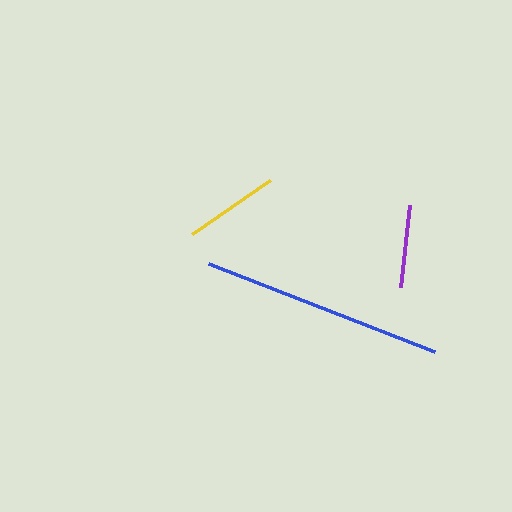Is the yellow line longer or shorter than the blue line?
The blue line is longer than the yellow line.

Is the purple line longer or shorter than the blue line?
The blue line is longer than the purple line.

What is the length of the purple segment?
The purple segment is approximately 83 pixels long.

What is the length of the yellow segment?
The yellow segment is approximately 95 pixels long.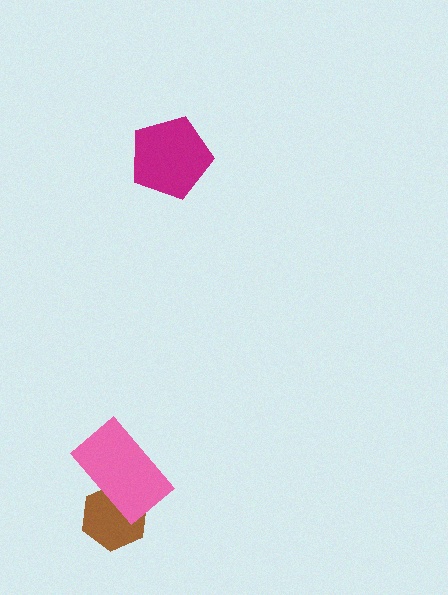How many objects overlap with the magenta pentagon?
0 objects overlap with the magenta pentagon.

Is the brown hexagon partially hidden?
Yes, it is partially covered by another shape.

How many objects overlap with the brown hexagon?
1 object overlaps with the brown hexagon.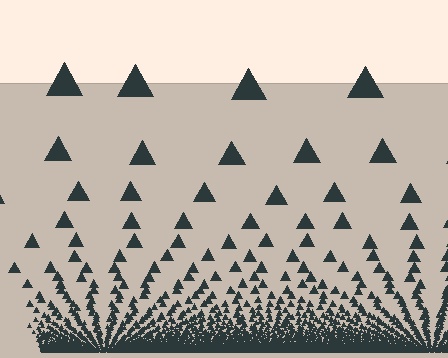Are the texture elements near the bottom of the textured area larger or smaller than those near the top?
Smaller. The gradient is inverted — elements near the bottom are smaller and denser.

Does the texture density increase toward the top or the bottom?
Density increases toward the bottom.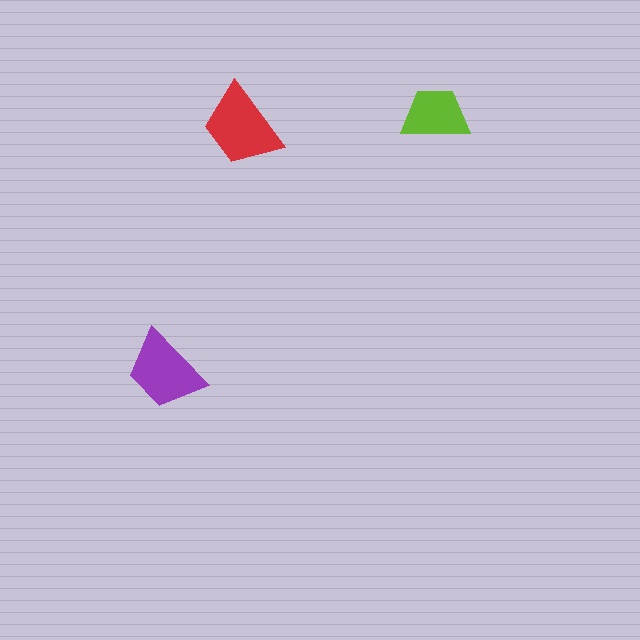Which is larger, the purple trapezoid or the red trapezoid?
The red one.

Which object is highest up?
The lime trapezoid is topmost.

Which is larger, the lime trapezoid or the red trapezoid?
The red one.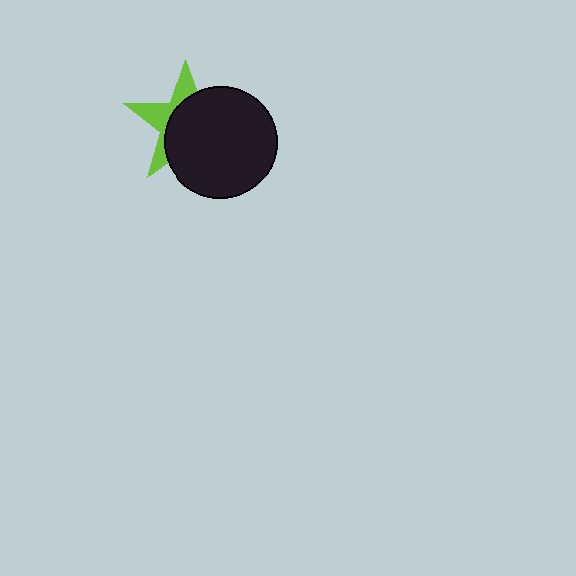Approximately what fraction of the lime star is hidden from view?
Roughly 65% of the lime star is hidden behind the black circle.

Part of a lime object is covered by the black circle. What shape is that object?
It is a star.